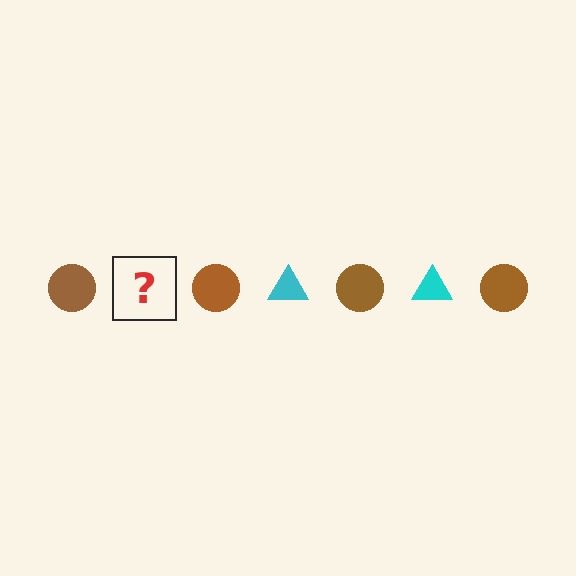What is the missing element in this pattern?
The missing element is a cyan triangle.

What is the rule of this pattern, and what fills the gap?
The rule is that the pattern alternates between brown circle and cyan triangle. The gap should be filled with a cyan triangle.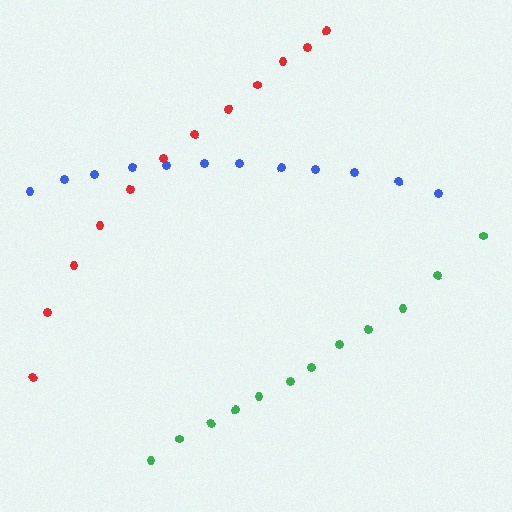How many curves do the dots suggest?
There are 3 distinct paths.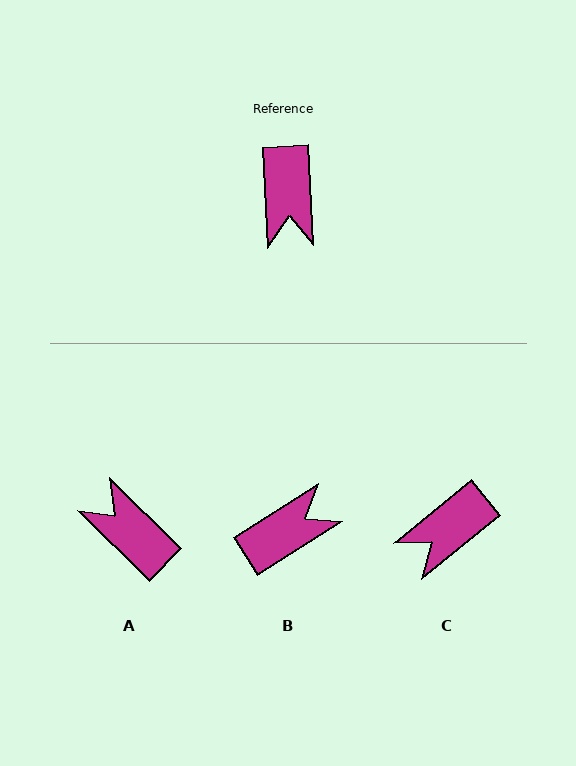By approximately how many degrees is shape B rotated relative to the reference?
Approximately 119 degrees counter-clockwise.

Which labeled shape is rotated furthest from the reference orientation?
A, about 137 degrees away.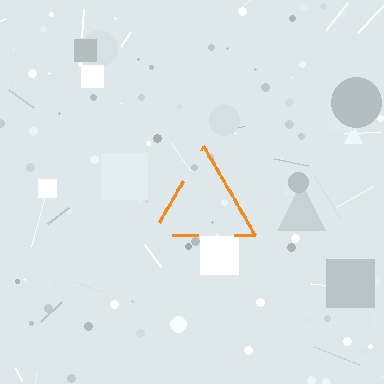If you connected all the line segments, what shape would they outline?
They would outline a triangle.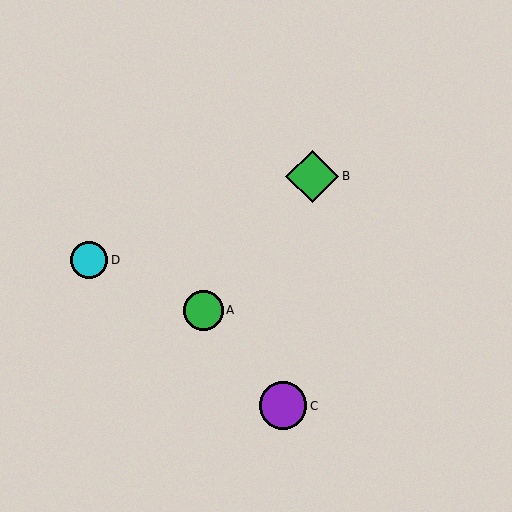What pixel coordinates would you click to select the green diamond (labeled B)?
Click at (312, 176) to select the green diamond B.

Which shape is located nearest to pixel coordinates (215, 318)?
The green circle (labeled A) at (203, 310) is nearest to that location.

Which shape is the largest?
The green diamond (labeled B) is the largest.